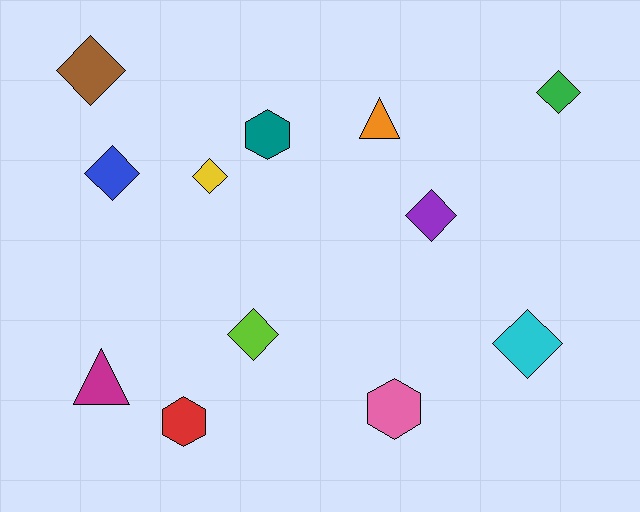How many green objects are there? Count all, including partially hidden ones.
There is 1 green object.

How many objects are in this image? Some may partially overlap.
There are 12 objects.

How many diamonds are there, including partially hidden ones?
There are 7 diamonds.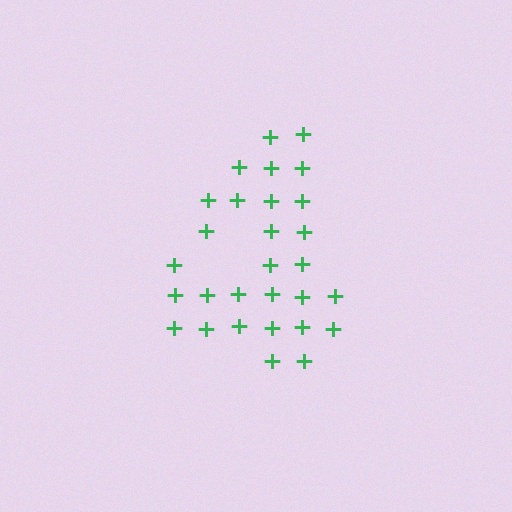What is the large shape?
The large shape is the digit 4.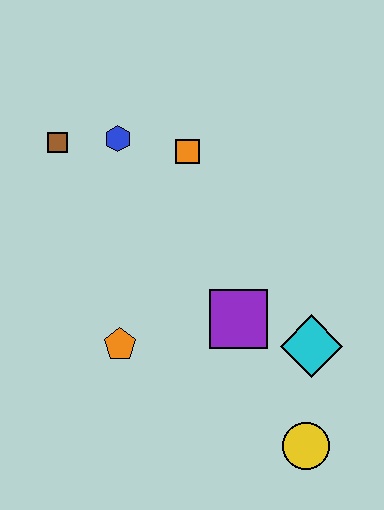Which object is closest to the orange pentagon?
The purple square is closest to the orange pentagon.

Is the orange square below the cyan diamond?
No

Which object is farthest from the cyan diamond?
The brown square is farthest from the cyan diamond.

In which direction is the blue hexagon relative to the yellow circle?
The blue hexagon is above the yellow circle.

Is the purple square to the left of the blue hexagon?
No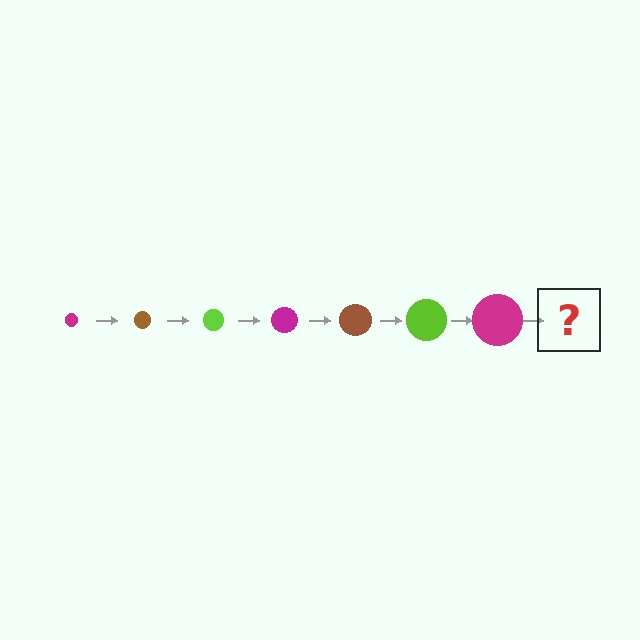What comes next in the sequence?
The next element should be a brown circle, larger than the previous one.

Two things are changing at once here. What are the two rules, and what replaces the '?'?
The two rules are that the circle grows larger each step and the color cycles through magenta, brown, and lime. The '?' should be a brown circle, larger than the previous one.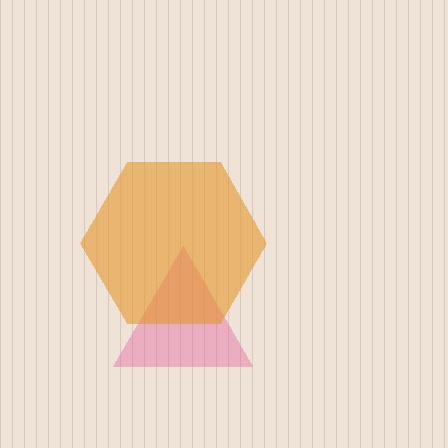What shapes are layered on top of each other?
The layered shapes are: a pink triangle, an orange hexagon.